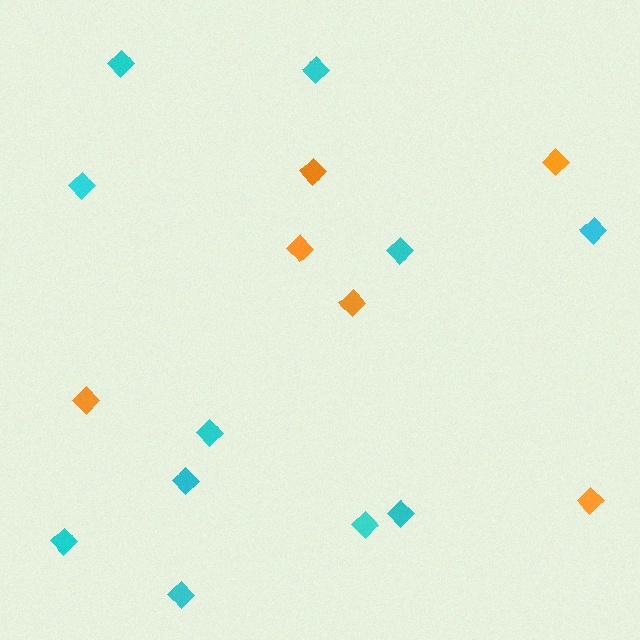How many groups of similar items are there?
There are 2 groups: one group of orange diamonds (6) and one group of cyan diamonds (11).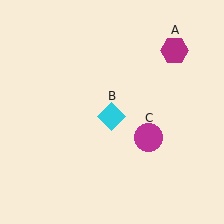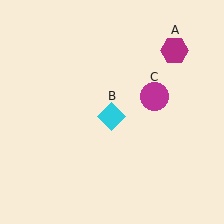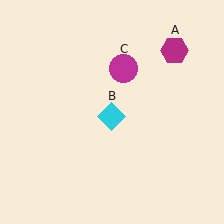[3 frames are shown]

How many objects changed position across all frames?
1 object changed position: magenta circle (object C).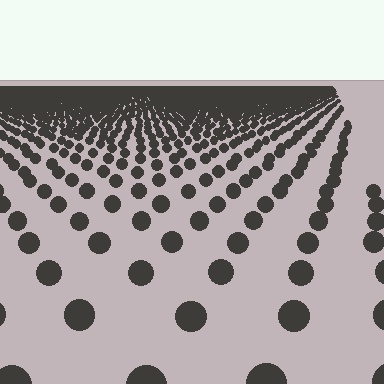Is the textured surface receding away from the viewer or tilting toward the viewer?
The surface is receding away from the viewer. Texture elements get smaller and denser toward the top.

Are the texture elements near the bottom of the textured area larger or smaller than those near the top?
Larger. Near the bottom, elements are closer to the viewer and appear at a bigger on-screen size.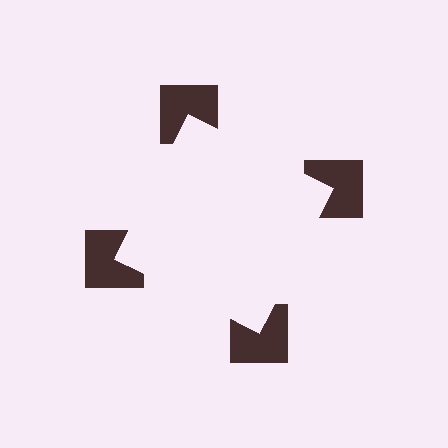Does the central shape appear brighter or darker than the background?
It typically appears slightly brighter than the background, even though no actual brightness change is drawn.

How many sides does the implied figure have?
4 sides.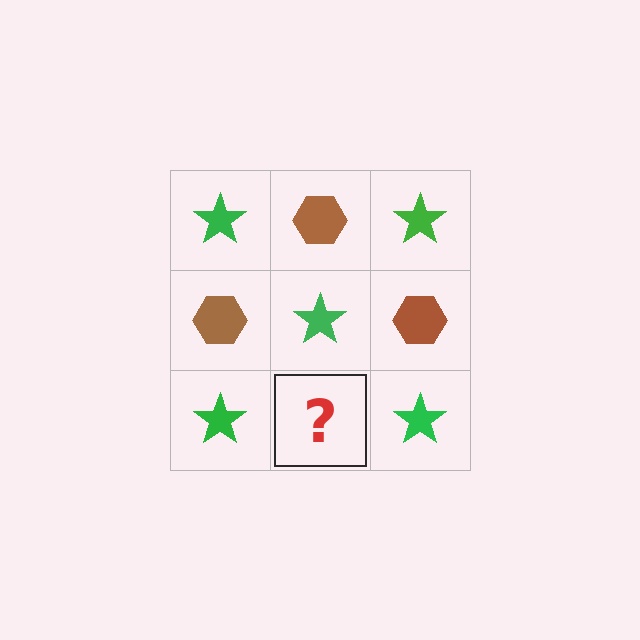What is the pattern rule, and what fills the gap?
The rule is that it alternates green star and brown hexagon in a checkerboard pattern. The gap should be filled with a brown hexagon.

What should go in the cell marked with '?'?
The missing cell should contain a brown hexagon.